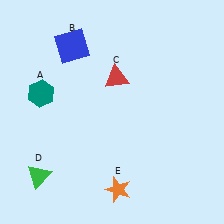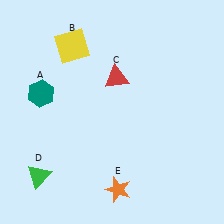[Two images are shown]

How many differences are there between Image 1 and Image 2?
There is 1 difference between the two images.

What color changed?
The square (B) changed from blue in Image 1 to yellow in Image 2.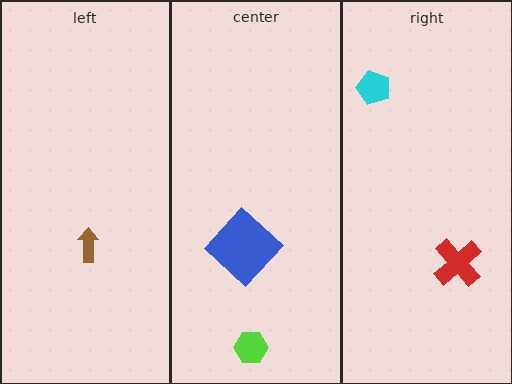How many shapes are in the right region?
2.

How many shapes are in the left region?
1.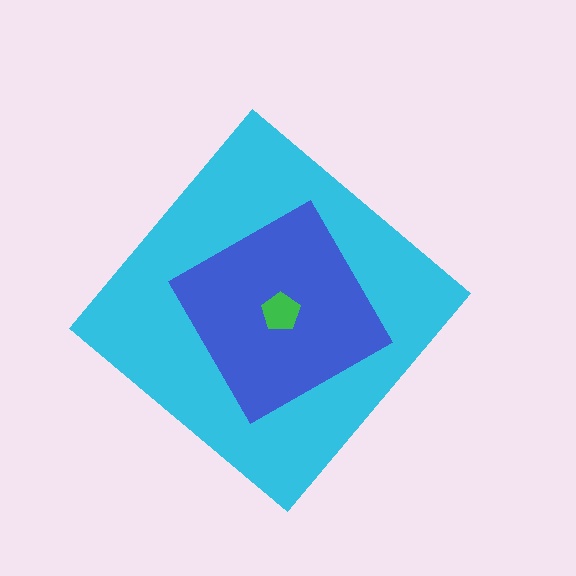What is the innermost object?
The green pentagon.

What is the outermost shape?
The cyan diamond.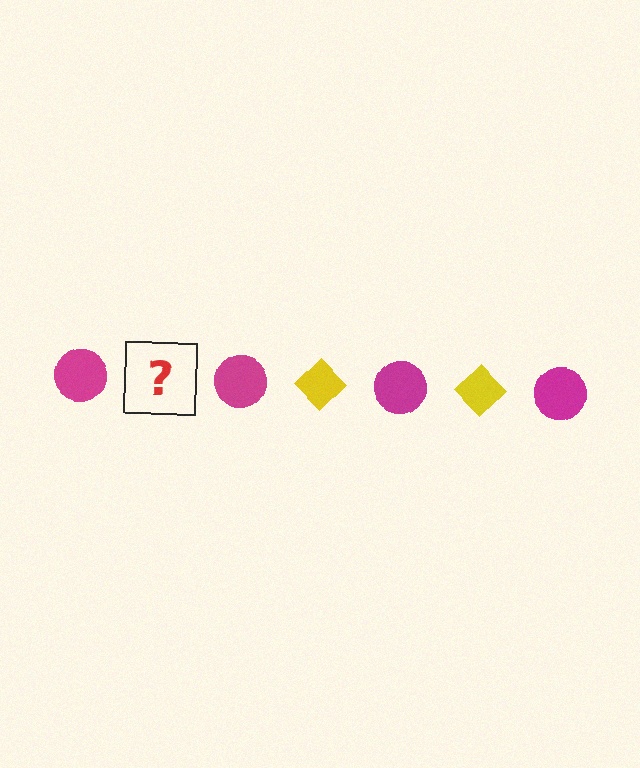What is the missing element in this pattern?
The missing element is a yellow diamond.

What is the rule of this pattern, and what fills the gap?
The rule is that the pattern alternates between magenta circle and yellow diamond. The gap should be filled with a yellow diamond.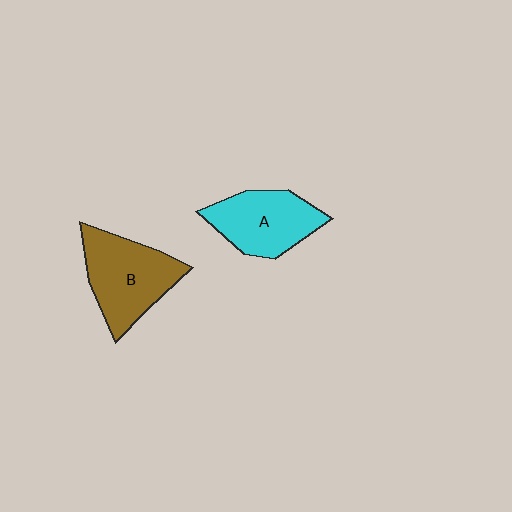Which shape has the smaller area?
Shape A (cyan).